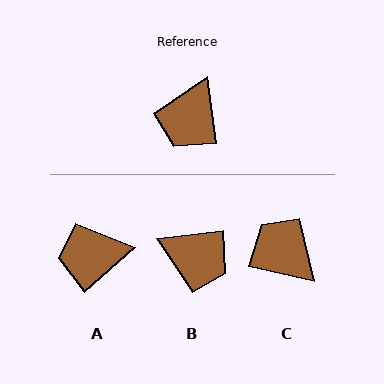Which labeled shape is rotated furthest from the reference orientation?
C, about 111 degrees away.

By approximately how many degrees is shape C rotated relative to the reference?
Approximately 111 degrees clockwise.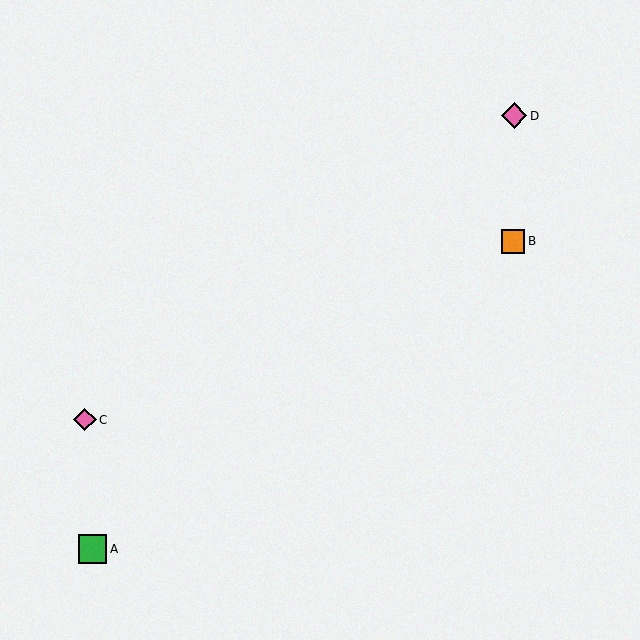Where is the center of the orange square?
The center of the orange square is at (513, 241).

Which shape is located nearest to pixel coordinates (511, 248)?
The orange square (labeled B) at (513, 241) is nearest to that location.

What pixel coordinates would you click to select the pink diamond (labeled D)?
Click at (514, 116) to select the pink diamond D.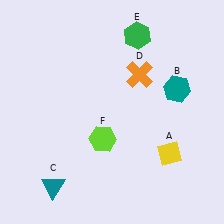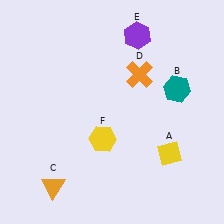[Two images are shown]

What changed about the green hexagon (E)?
In Image 1, E is green. In Image 2, it changed to purple.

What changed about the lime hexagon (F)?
In Image 1, F is lime. In Image 2, it changed to yellow.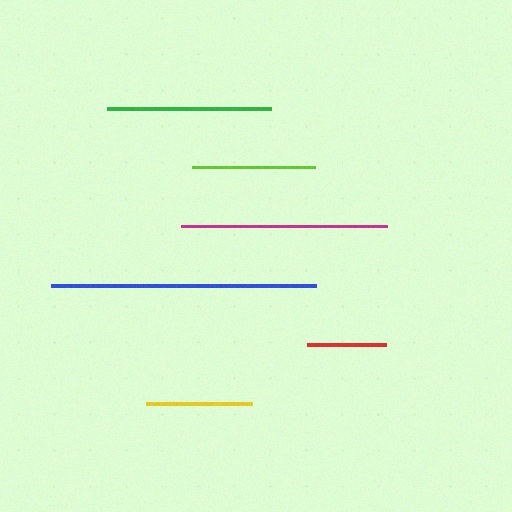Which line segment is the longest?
The blue line is the longest at approximately 264 pixels.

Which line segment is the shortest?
The red line is the shortest at approximately 79 pixels.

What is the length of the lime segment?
The lime segment is approximately 123 pixels long.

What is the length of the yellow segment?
The yellow segment is approximately 106 pixels long.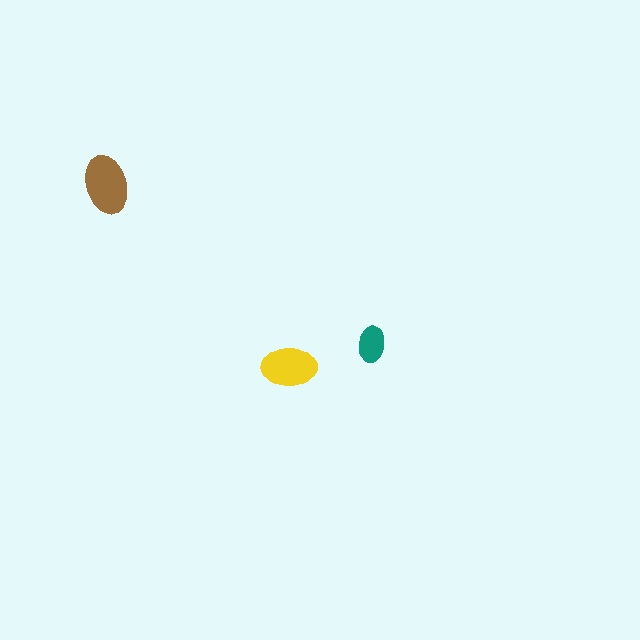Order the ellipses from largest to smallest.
the brown one, the yellow one, the teal one.